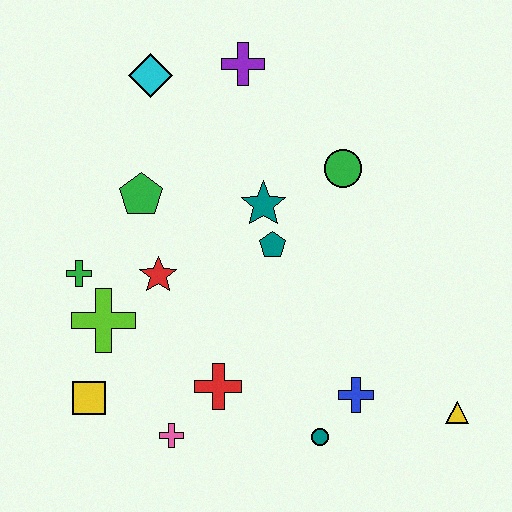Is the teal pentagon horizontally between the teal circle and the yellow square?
Yes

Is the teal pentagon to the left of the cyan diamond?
No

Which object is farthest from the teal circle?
The cyan diamond is farthest from the teal circle.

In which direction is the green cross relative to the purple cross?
The green cross is below the purple cross.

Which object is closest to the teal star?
The teal pentagon is closest to the teal star.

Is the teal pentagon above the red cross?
Yes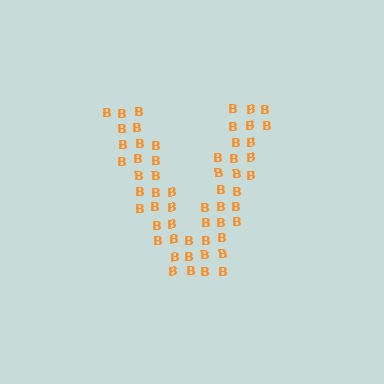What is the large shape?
The large shape is the letter V.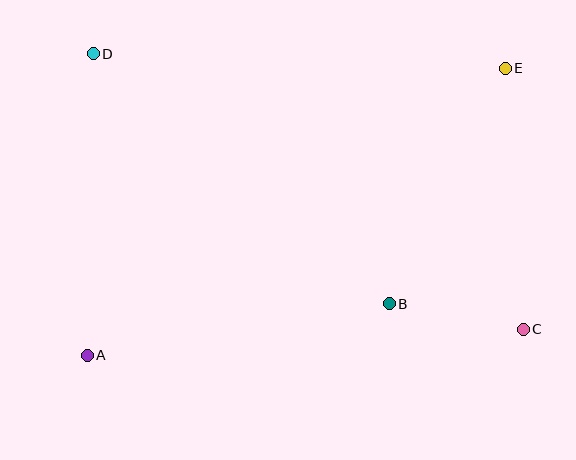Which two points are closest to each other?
Points B and C are closest to each other.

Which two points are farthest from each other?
Points C and D are farthest from each other.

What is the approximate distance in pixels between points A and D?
The distance between A and D is approximately 302 pixels.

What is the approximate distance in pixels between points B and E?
The distance between B and E is approximately 263 pixels.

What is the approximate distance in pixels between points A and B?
The distance between A and B is approximately 306 pixels.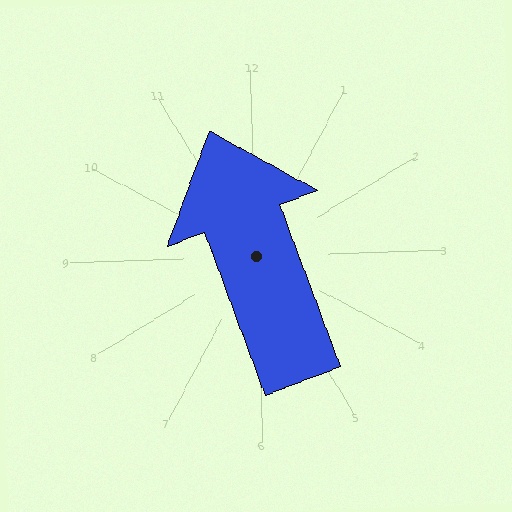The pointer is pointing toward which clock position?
Roughly 11 o'clock.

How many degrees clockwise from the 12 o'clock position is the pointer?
Approximately 341 degrees.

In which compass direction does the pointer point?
North.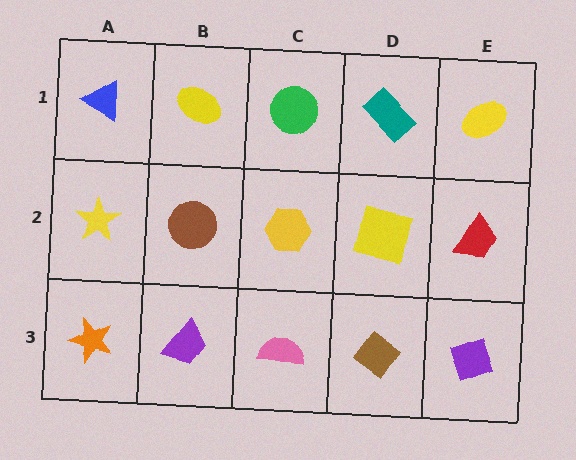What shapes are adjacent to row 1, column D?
A yellow square (row 2, column D), a green circle (row 1, column C), a yellow ellipse (row 1, column E).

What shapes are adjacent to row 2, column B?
A yellow ellipse (row 1, column B), a purple trapezoid (row 3, column B), a yellow star (row 2, column A), a yellow hexagon (row 2, column C).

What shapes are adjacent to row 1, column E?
A red trapezoid (row 2, column E), a teal rectangle (row 1, column D).